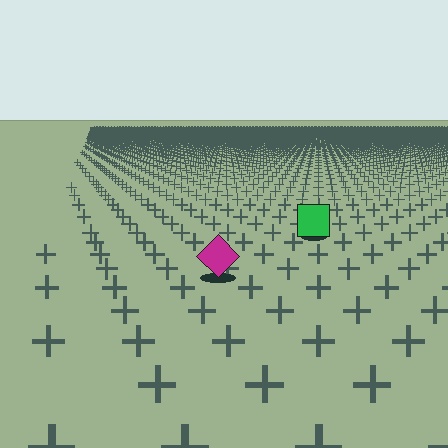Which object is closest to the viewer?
The magenta diamond is closest. The texture marks near it are larger and more spread out.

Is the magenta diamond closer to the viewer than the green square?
Yes. The magenta diamond is closer — you can tell from the texture gradient: the ground texture is coarser near it.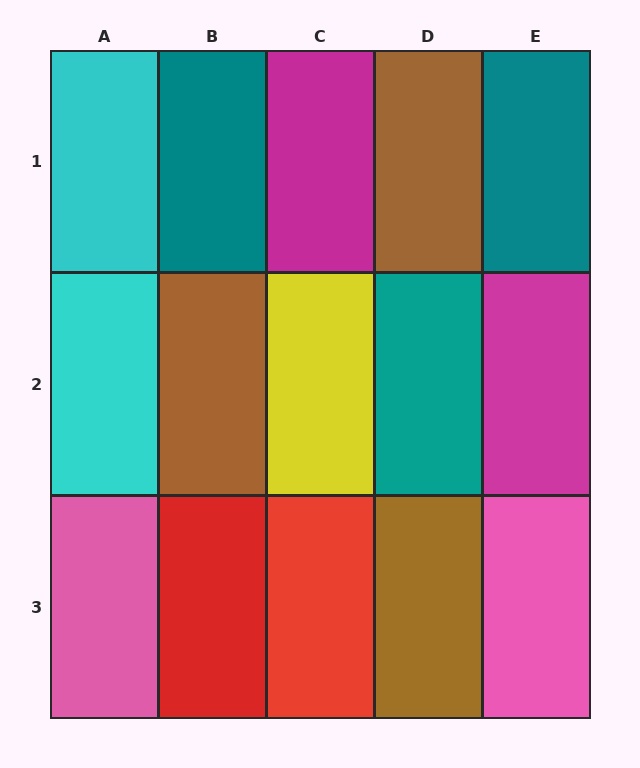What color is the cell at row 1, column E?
Teal.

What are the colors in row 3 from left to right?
Pink, red, red, brown, pink.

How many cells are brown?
3 cells are brown.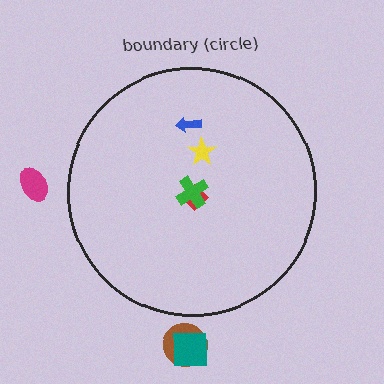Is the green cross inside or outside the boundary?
Inside.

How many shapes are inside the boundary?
4 inside, 3 outside.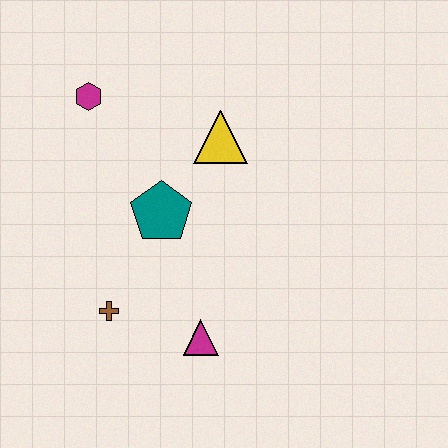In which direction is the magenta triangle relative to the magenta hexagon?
The magenta triangle is below the magenta hexagon.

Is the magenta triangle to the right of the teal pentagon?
Yes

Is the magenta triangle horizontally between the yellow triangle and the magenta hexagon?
Yes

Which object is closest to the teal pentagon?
The yellow triangle is closest to the teal pentagon.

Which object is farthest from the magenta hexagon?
The magenta triangle is farthest from the magenta hexagon.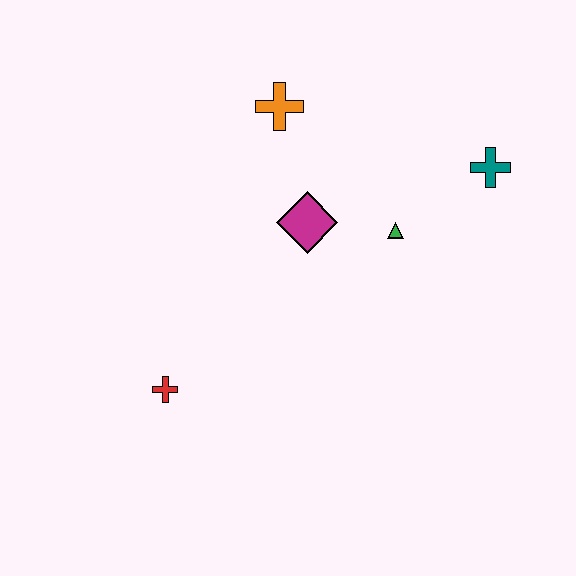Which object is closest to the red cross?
The magenta diamond is closest to the red cross.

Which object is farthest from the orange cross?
The red cross is farthest from the orange cross.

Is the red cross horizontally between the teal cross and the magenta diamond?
No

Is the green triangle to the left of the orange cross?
No